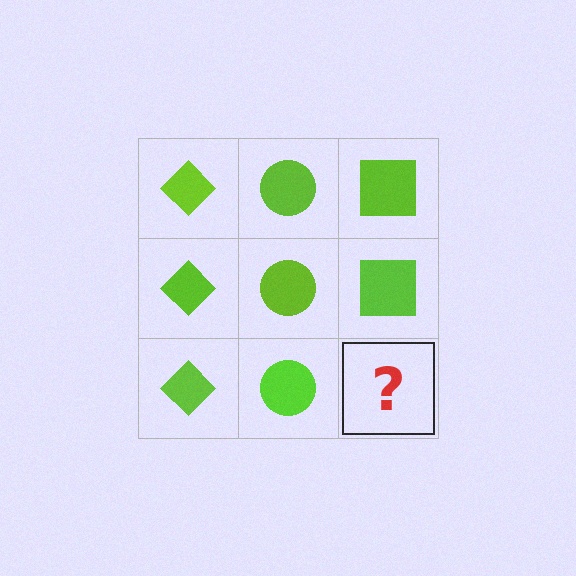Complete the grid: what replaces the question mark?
The question mark should be replaced with a lime square.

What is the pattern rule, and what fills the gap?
The rule is that each column has a consistent shape. The gap should be filled with a lime square.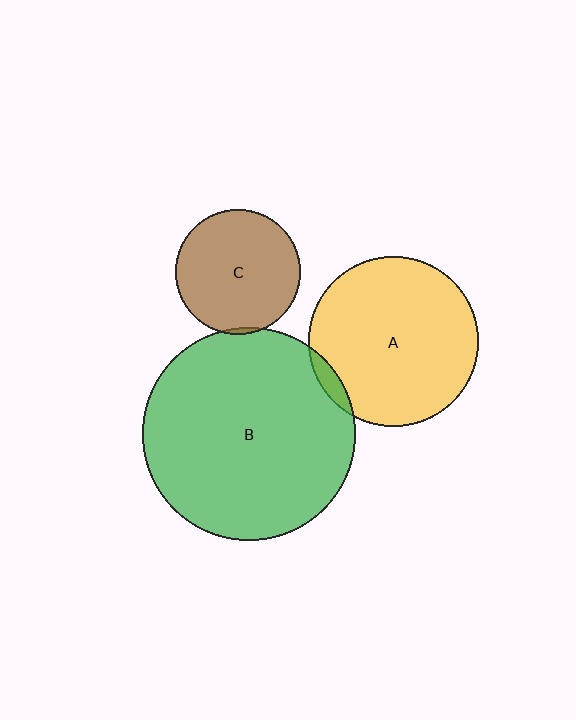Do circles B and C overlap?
Yes.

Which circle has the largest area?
Circle B (green).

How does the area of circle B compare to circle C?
Approximately 2.9 times.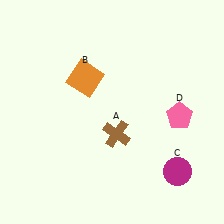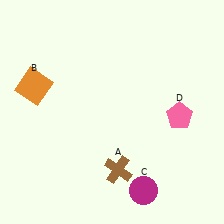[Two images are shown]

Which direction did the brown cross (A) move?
The brown cross (A) moved down.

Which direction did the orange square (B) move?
The orange square (B) moved left.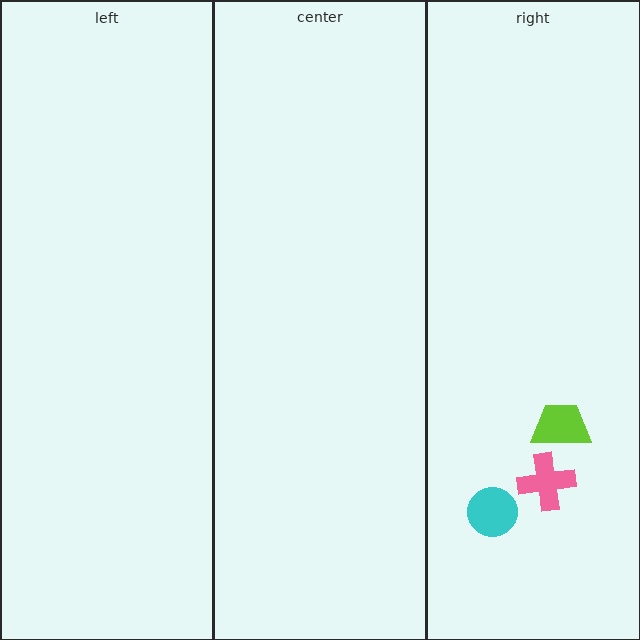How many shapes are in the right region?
3.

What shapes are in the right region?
The cyan circle, the lime trapezoid, the pink cross.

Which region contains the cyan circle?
The right region.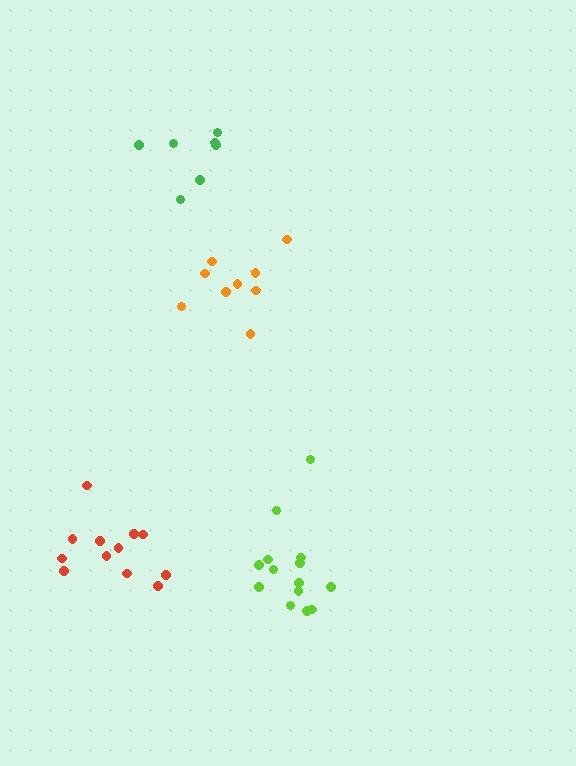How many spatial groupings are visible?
There are 4 spatial groupings.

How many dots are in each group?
Group 1: 8 dots, Group 2: 14 dots, Group 3: 12 dots, Group 4: 9 dots (43 total).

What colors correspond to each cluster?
The clusters are colored: green, lime, red, orange.